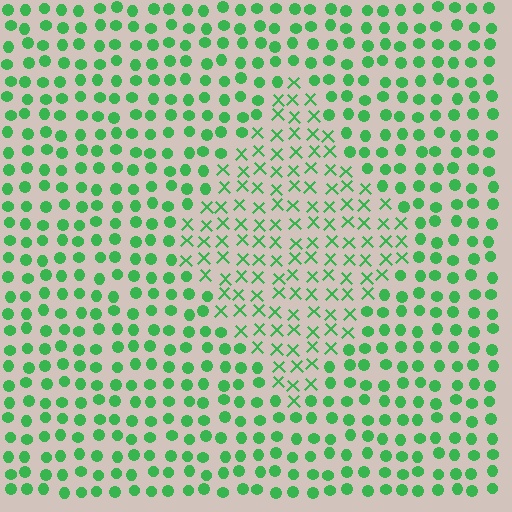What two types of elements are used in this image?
The image uses X marks inside the diamond region and circles outside it.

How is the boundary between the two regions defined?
The boundary is defined by a change in element shape: X marks inside vs. circles outside. All elements share the same color and spacing.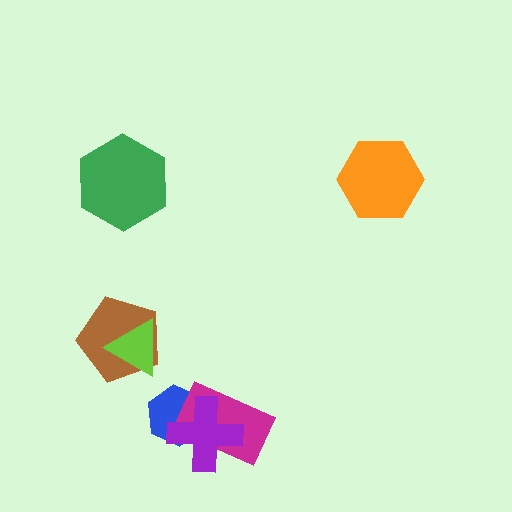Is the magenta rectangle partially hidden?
Yes, it is partially covered by another shape.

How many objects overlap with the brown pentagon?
1 object overlaps with the brown pentagon.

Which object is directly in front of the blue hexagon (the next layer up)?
The magenta rectangle is directly in front of the blue hexagon.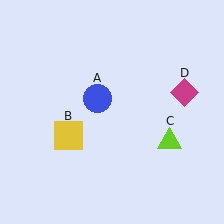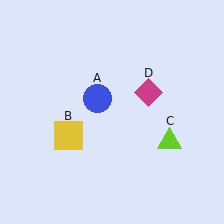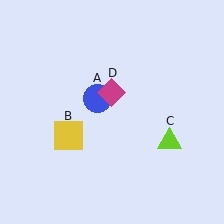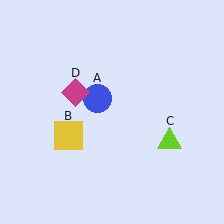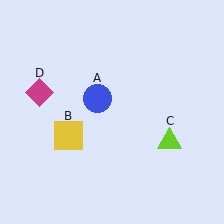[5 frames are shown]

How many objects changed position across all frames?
1 object changed position: magenta diamond (object D).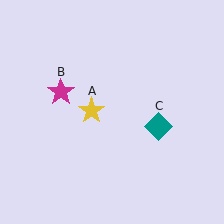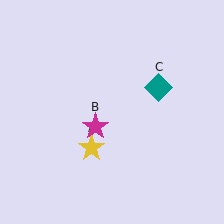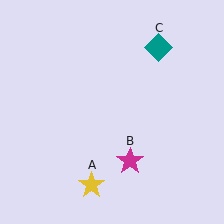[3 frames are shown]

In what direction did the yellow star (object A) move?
The yellow star (object A) moved down.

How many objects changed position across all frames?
3 objects changed position: yellow star (object A), magenta star (object B), teal diamond (object C).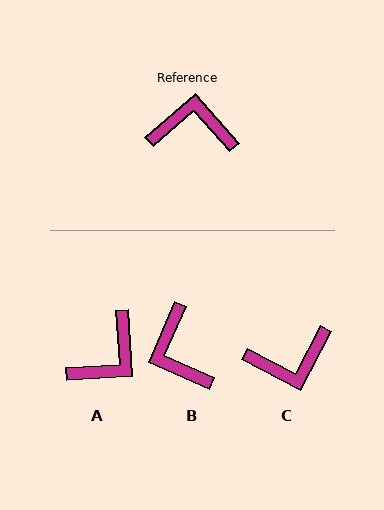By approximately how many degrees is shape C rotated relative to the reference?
Approximately 159 degrees clockwise.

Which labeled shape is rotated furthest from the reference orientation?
C, about 159 degrees away.